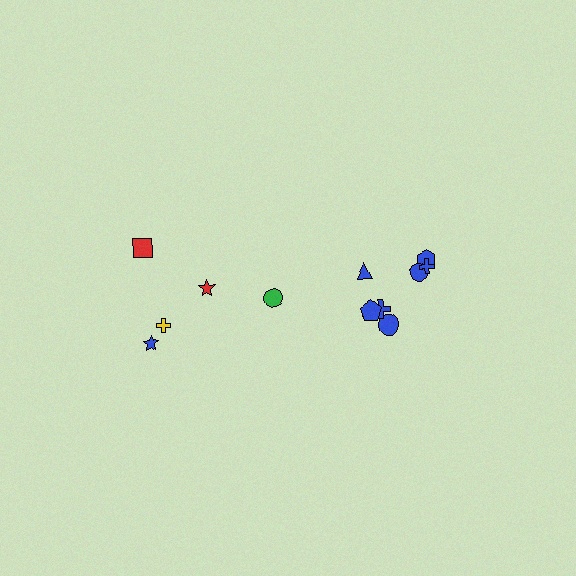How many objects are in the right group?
There are 8 objects.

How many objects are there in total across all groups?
There are 13 objects.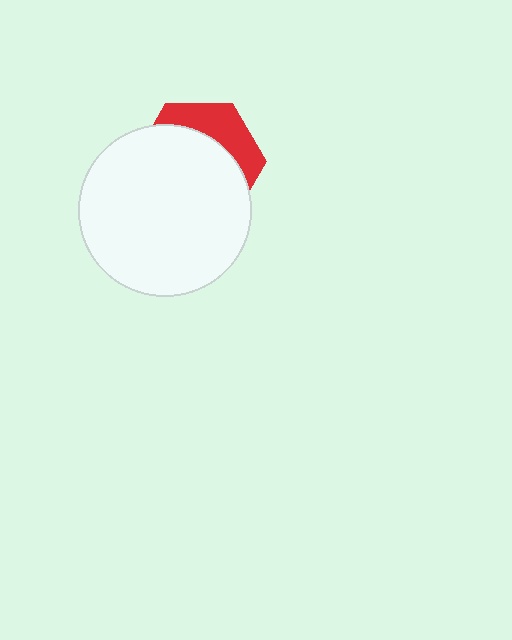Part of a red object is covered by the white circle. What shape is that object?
It is a hexagon.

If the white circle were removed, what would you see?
You would see the complete red hexagon.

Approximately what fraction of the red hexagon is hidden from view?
Roughly 70% of the red hexagon is hidden behind the white circle.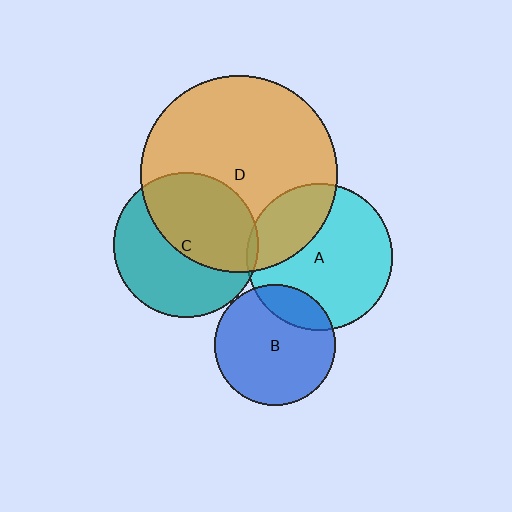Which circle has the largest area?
Circle D (orange).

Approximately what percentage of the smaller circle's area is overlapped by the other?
Approximately 20%.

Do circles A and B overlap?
Yes.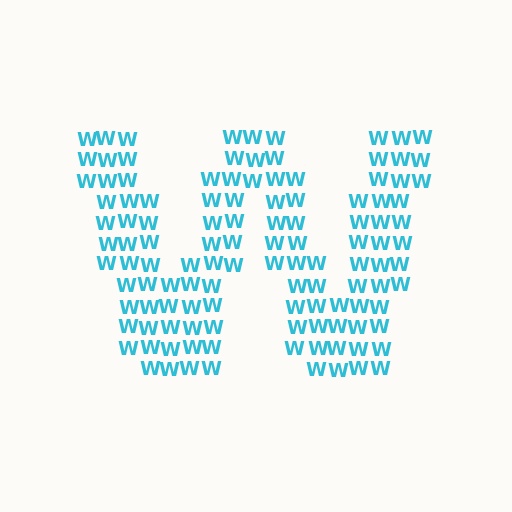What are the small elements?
The small elements are letter W's.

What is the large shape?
The large shape is the letter W.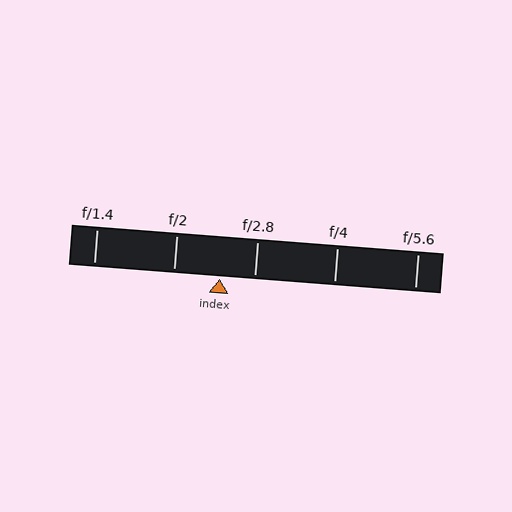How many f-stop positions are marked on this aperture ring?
There are 5 f-stop positions marked.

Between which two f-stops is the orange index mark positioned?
The index mark is between f/2 and f/2.8.